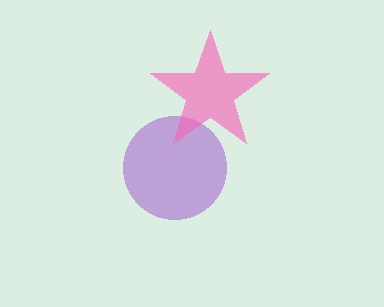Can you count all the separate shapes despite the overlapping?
Yes, there are 2 separate shapes.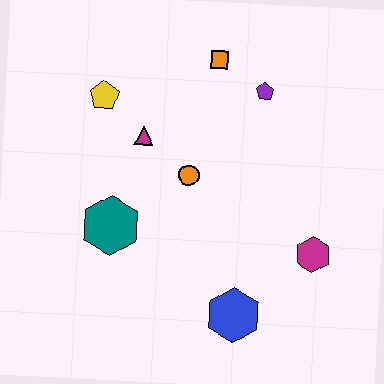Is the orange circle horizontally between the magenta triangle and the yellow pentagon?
No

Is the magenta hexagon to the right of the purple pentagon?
Yes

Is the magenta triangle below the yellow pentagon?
Yes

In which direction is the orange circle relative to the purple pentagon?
The orange circle is below the purple pentagon.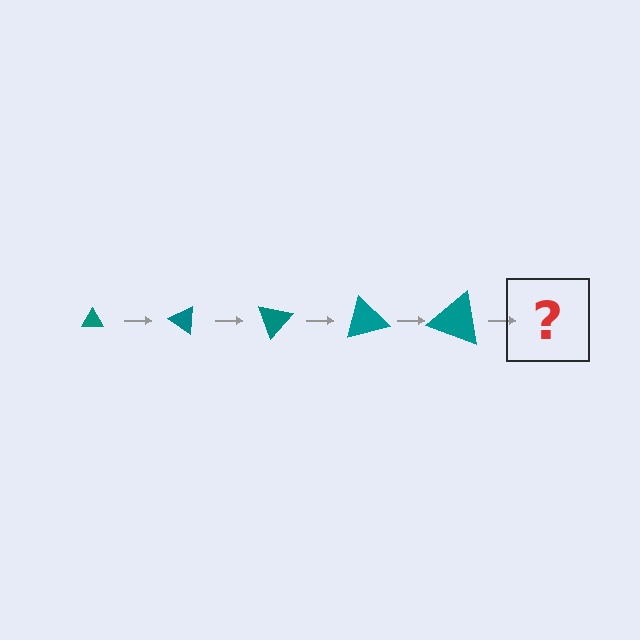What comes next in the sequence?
The next element should be a triangle, larger than the previous one and rotated 175 degrees from the start.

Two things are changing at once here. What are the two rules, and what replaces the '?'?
The two rules are that the triangle grows larger each step and it rotates 35 degrees each step. The '?' should be a triangle, larger than the previous one and rotated 175 degrees from the start.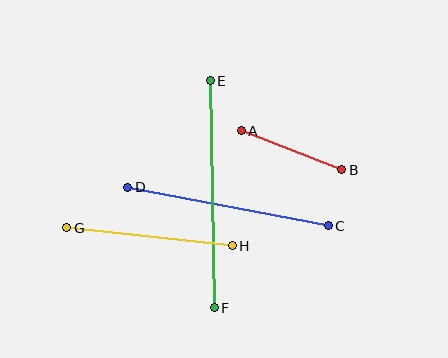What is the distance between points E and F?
The distance is approximately 227 pixels.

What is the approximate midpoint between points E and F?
The midpoint is at approximately (212, 194) pixels.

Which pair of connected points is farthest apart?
Points E and F are farthest apart.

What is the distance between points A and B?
The distance is approximately 108 pixels.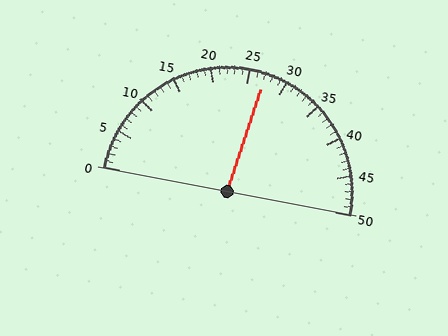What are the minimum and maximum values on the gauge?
The gauge ranges from 0 to 50.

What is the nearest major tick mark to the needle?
The nearest major tick mark is 25.